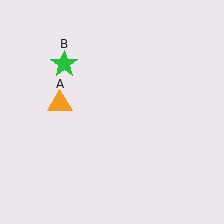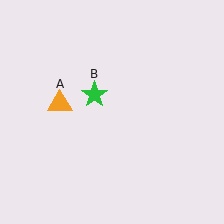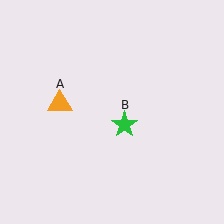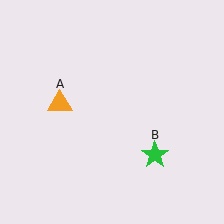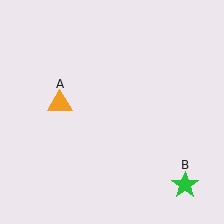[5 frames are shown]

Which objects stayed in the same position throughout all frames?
Orange triangle (object A) remained stationary.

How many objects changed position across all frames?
1 object changed position: green star (object B).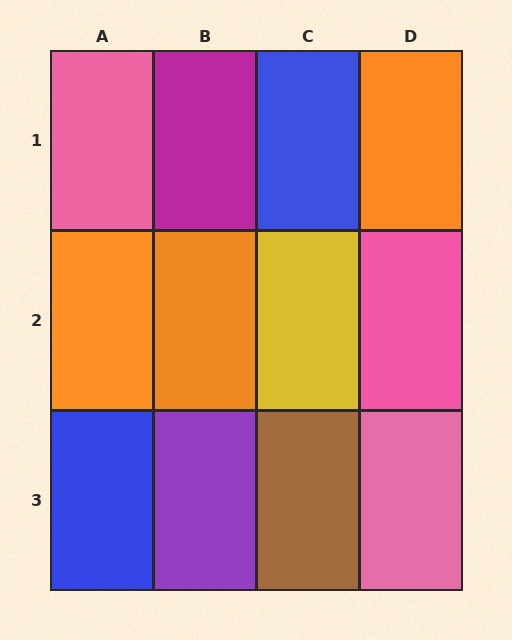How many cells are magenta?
1 cell is magenta.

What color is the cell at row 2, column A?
Orange.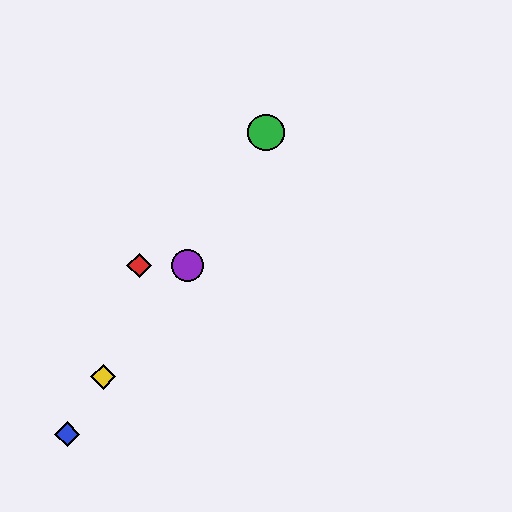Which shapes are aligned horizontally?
The red diamond, the purple circle are aligned horizontally.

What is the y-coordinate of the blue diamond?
The blue diamond is at y≈434.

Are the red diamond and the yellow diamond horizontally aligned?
No, the red diamond is at y≈266 and the yellow diamond is at y≈377.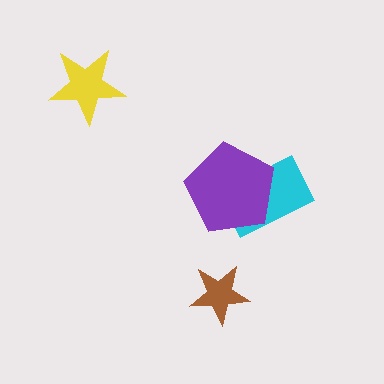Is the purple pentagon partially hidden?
No, no other shape covers it.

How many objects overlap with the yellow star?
0 objects overlap with the yellow star.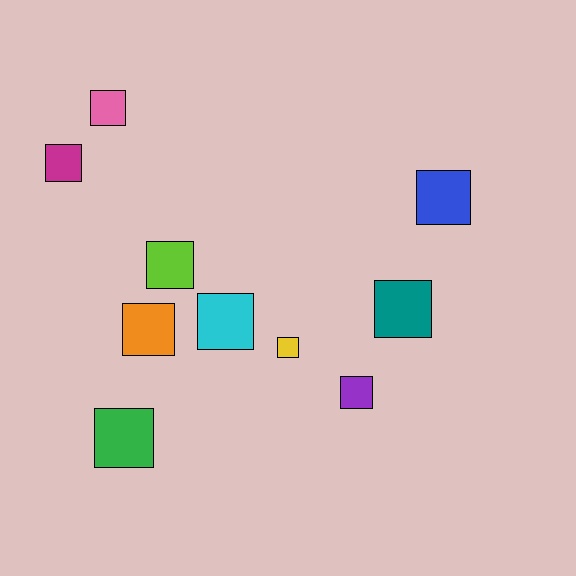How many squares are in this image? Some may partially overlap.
There are 10 squares.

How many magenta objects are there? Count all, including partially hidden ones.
There is 1 magenta object.